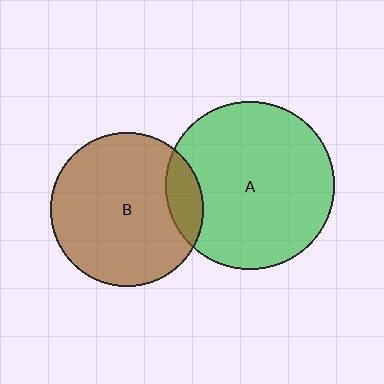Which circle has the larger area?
Circle A (green).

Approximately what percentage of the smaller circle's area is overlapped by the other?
Approximately 15%.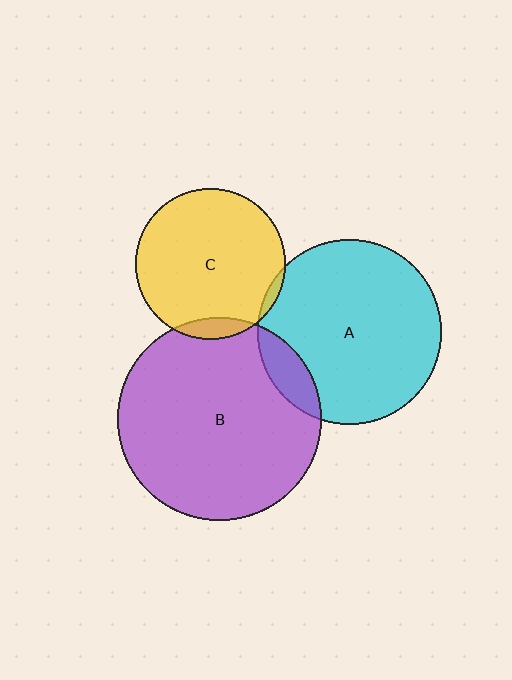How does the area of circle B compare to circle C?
Approximately 1.8 times.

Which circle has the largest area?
Circle B (purple).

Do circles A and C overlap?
Yes.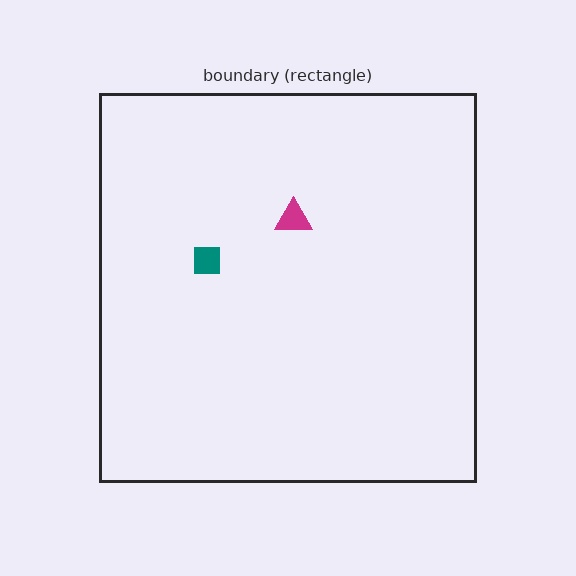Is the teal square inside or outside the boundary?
Inside.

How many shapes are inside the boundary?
2 inside, 0 outside.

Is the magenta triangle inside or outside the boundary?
Inside.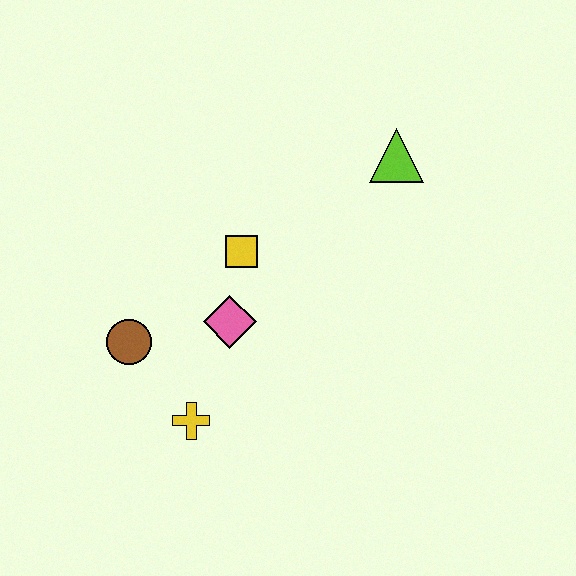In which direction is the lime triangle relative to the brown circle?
The lime triangle is to the right of the brown circle.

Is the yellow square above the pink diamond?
Yes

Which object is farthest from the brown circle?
The lime triangle is farthest from the brown circle.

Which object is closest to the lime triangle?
The yellow square is closest to the lime triangle.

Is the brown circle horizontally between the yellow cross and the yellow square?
No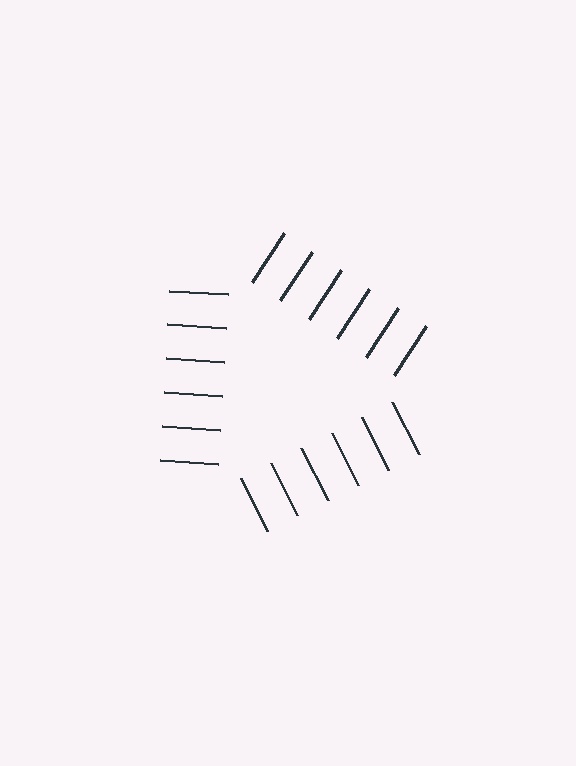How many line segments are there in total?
18 — 6 along each of the 3 edges.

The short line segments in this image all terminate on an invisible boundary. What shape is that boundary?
An illusory triangle — the line segments terminate on its edges but no continuous stroke is drawn.